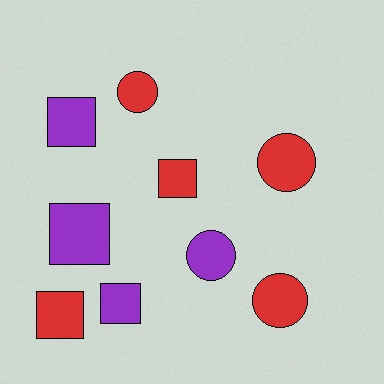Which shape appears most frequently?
Square, with 5 objects.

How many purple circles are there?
There is 1 purple circle.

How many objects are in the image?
There are 9 objects.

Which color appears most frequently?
Red, with 5 objects.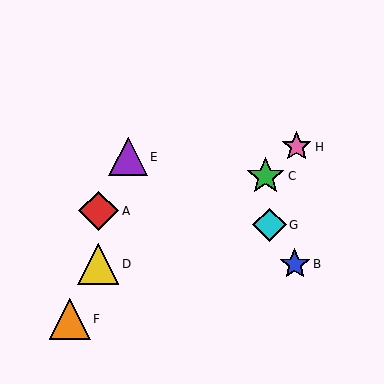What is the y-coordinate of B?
Object B is at y≈264.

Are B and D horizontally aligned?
Yes, both are at y≈264.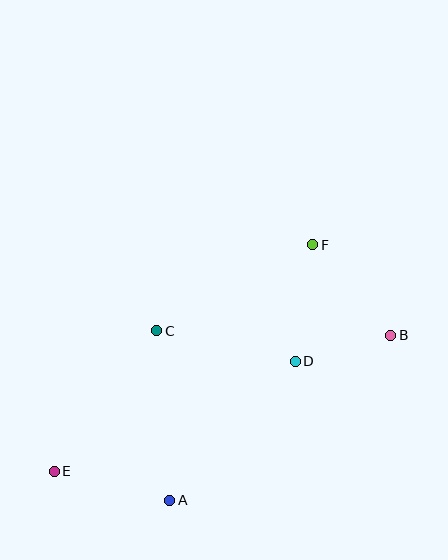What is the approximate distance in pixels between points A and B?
The distance between A and B is approximately 276 pixels.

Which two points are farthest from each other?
Points B and E are farthest from each other.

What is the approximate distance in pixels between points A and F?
The distance between A and F is approximately 293 pixels.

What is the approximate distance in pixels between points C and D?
The distance between C and D is approximately 142 pixels.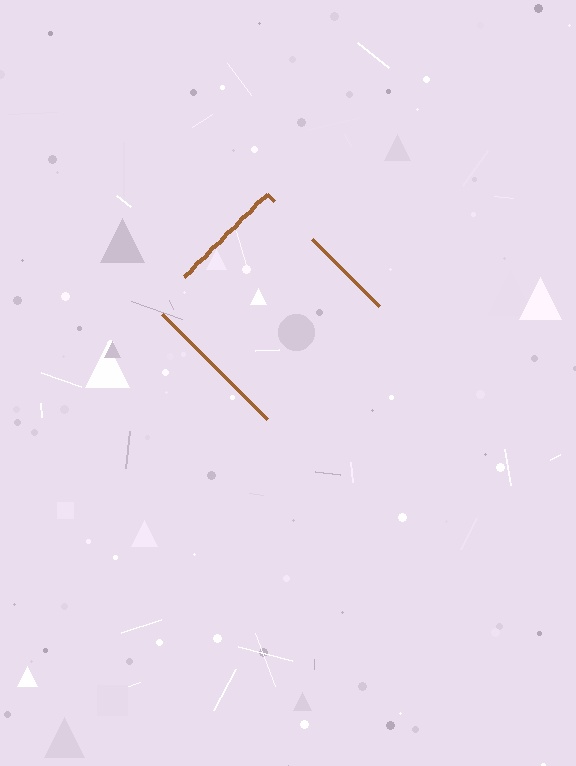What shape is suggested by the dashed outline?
The dashed outline suggests a diamond.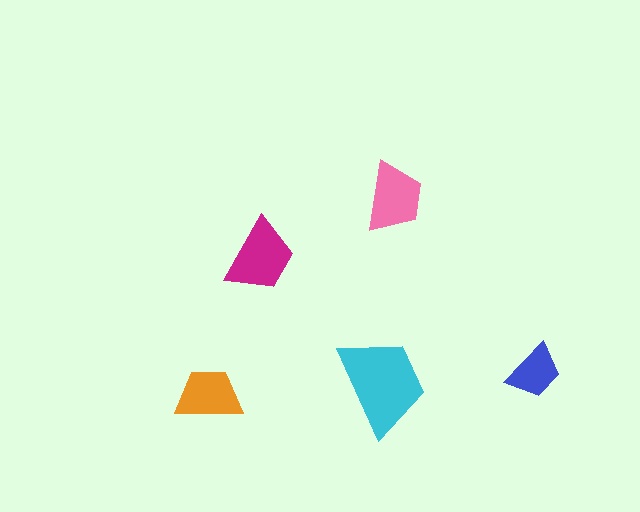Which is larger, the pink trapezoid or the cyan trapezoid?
The cyan one.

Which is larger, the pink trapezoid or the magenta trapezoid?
The magenta one.